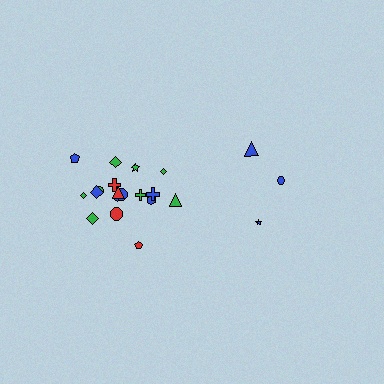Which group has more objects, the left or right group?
The left group.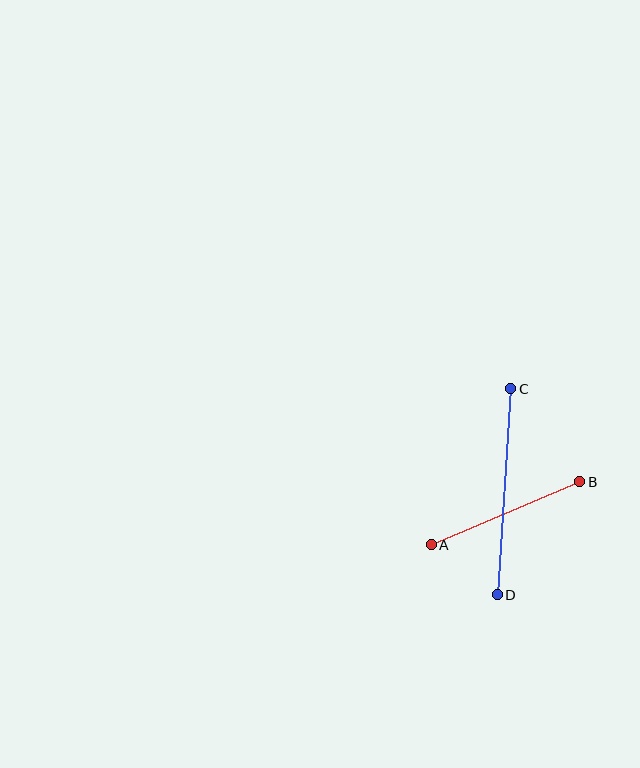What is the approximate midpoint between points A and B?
The midpoint is at approximately (505, 513) pixels.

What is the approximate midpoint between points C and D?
The midpoint is at approximately (504, 492) pixels.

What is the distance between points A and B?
The distance is approximately 161 pixels.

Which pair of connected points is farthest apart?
Points C and D are farthest apart.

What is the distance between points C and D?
The distance is approximately 206 pixels.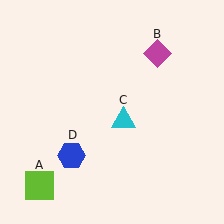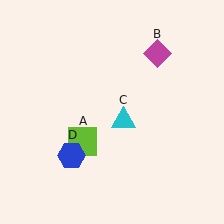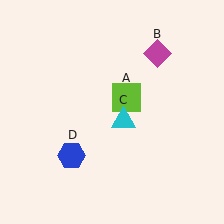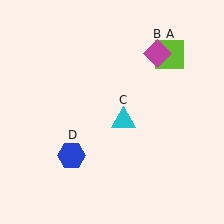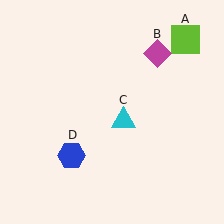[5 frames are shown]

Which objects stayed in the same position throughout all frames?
Magenta diamond (object B) and cyan triangle (object C) and blue hexagon (object D) remained stationary.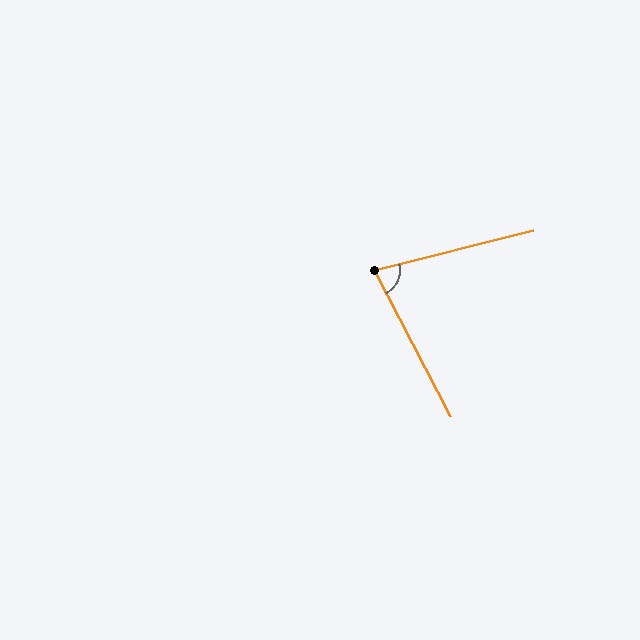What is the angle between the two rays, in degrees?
Approximately 77 degrees.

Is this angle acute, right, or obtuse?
It is acute.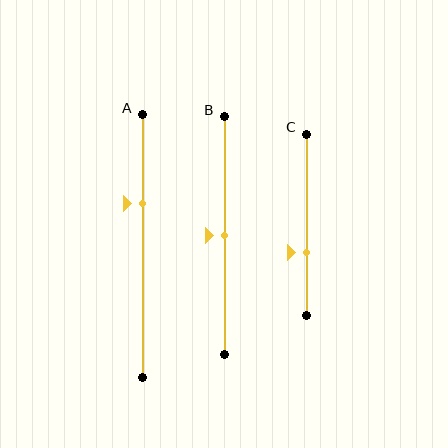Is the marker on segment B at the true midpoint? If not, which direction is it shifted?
Yes, the marker on segment B is at the true midpoint.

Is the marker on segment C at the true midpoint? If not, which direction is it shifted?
No, the marker on segment C is shifted downward by about 15% of the segment length.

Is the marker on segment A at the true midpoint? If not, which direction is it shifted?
No, the marker on segment A is shifted upward by about 16% of the segment length.